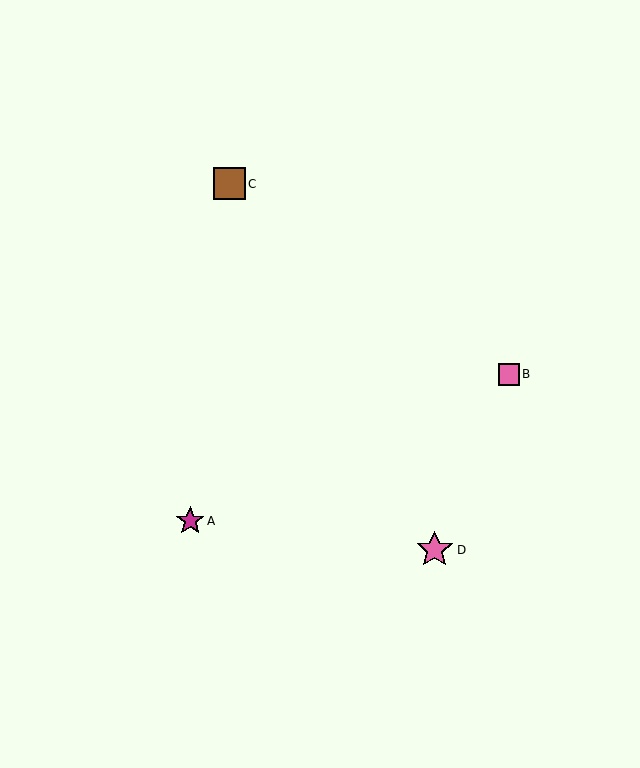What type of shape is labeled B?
Shape B is a pink square.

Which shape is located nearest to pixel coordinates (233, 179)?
The brown square (labeled C) at (229, 184) is nearest to that location.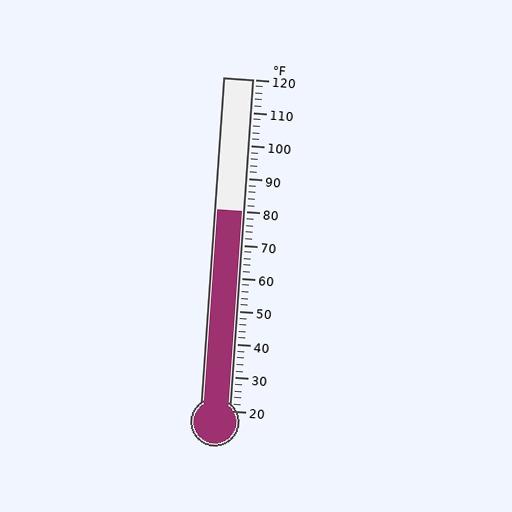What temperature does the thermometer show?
The thermometer shows approximately 80°F.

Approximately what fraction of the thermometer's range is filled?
The thermometer is filled to approximately 60% of its range.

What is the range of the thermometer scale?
The thermometer scale ranges from 20°F to 120°F.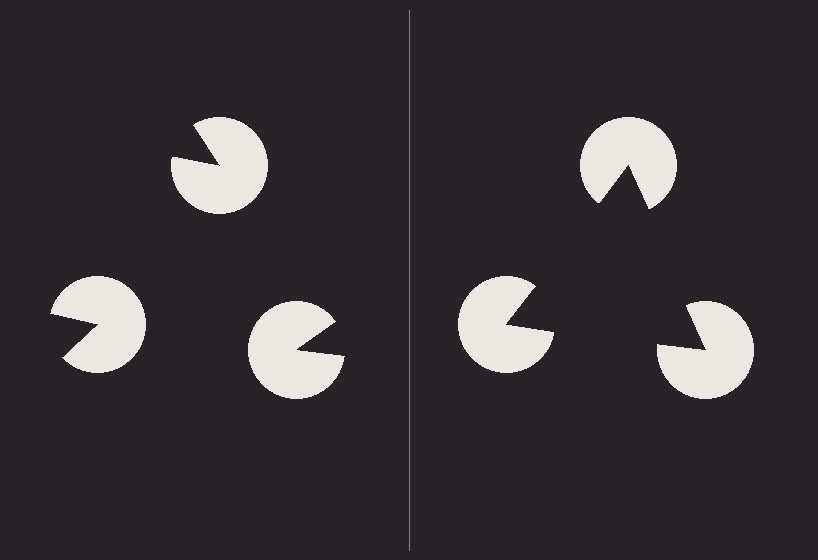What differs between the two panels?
The pac-man discs are positioned identically on both sides; only the wedge orientations differ. On the right they align to a triangle; on the left they are misaligned.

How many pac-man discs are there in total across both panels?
6 — 3 on each side.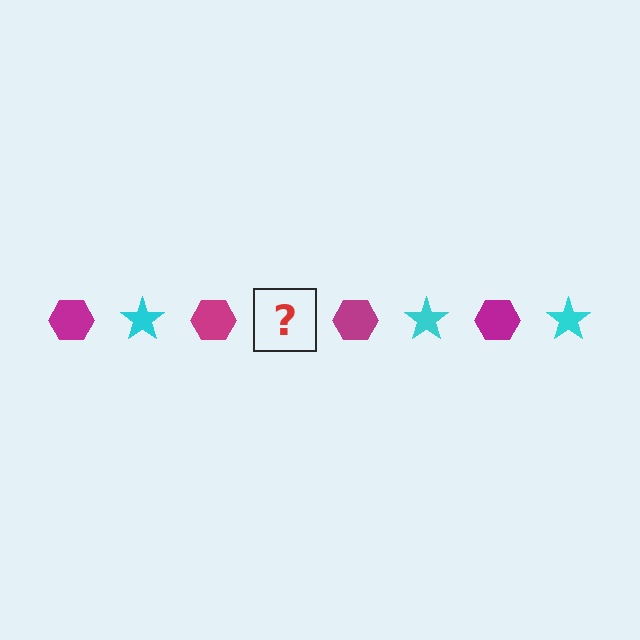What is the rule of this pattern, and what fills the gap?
The rule is that the pattern alternates between magenta hexagon and cyan star. The gap should be filled with a cyan star.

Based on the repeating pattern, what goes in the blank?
The blank should be a cyan star.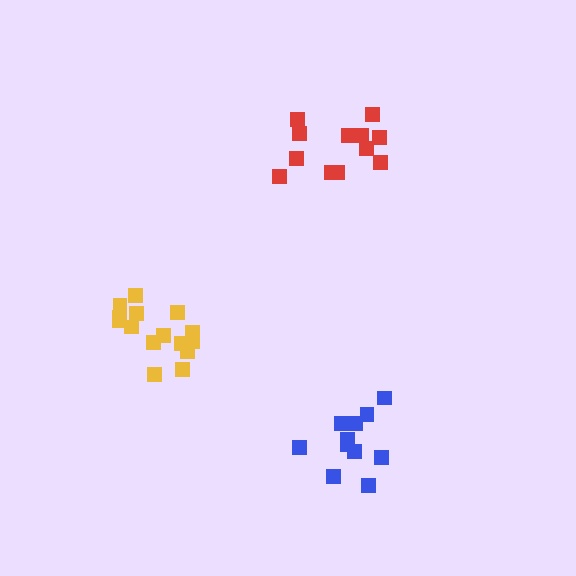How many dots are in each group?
Group 1: 12 dots, Group 2: 15 dots, Group 3: 11 dots (38 total).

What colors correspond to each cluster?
The clusters are colored: red, yellow, blue.